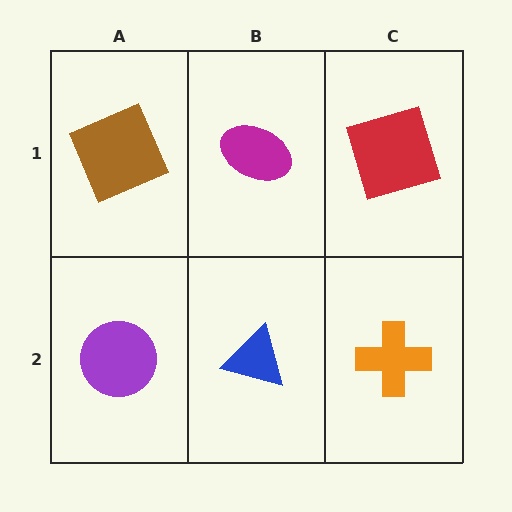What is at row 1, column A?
A brown square.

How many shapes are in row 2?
3 shapes.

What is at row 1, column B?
A magenta ellipse.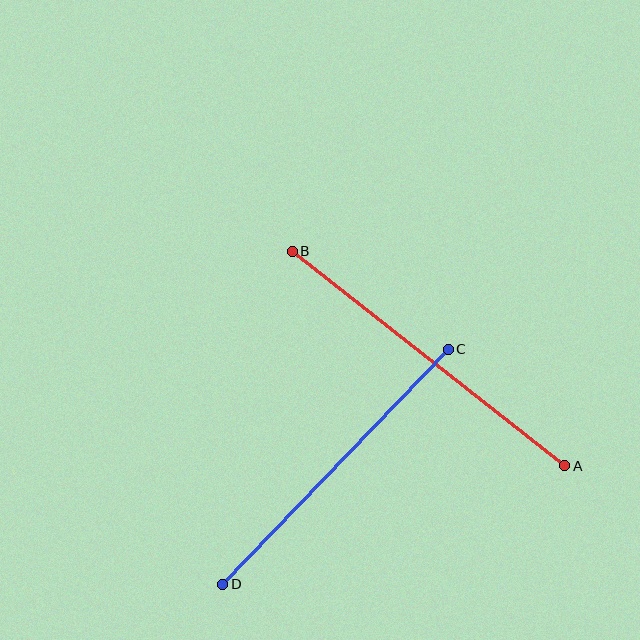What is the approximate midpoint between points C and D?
The midpoint is at approximately (336, 467) pixels.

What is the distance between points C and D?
The distance is approximately 325 pixels.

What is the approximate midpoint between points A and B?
The midpoint is at approximately (428, 358) pixels.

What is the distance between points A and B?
The distance is approximately 347 pixels.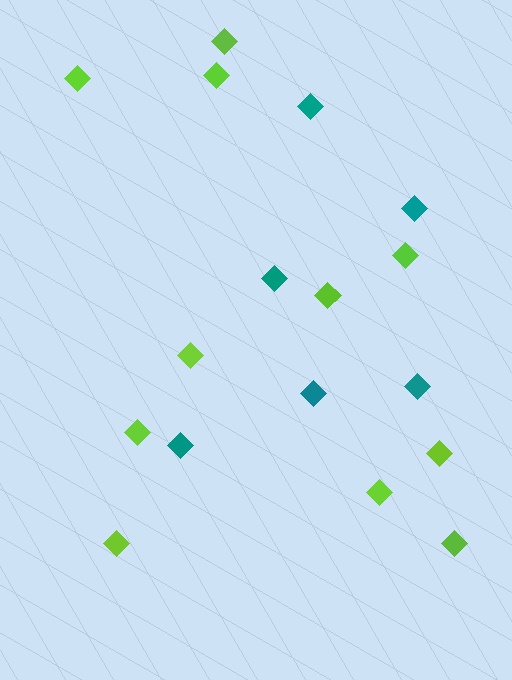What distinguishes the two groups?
There are 2 groups: one group of lime diamonds (11) and one group of teal diamonds (6).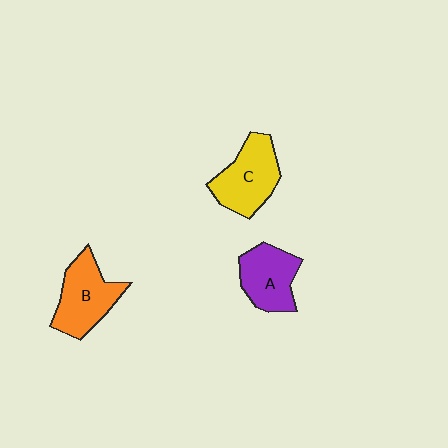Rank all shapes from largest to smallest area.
From largest to smallest: B (orange), C (yellow), A (purple).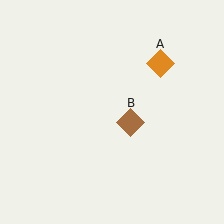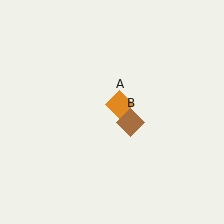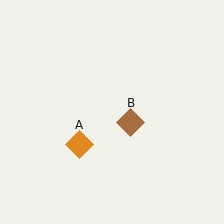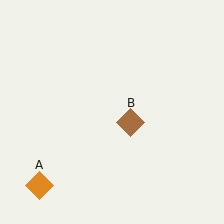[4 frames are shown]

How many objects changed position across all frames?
1 object changed position: orange diamond (object A).